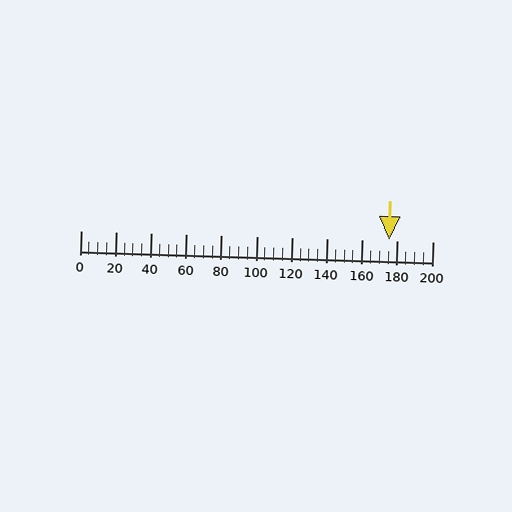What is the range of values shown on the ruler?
The ruler shows values from 0 to 200.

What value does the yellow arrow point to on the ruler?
The yellow arrow points to approximately 175.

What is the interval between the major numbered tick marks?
The major tick marks are spaced 20 units apart.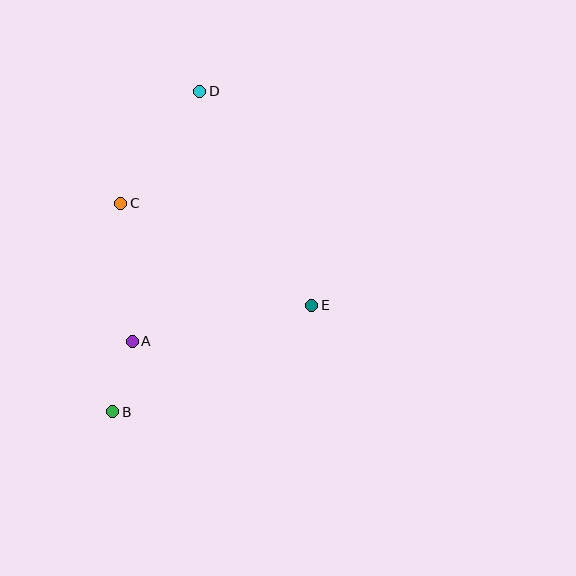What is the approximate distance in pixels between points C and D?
The distance between C and D is approximately 137 pixels.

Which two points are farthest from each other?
Points B and D are farthest from each other.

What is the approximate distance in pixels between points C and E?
The distance between C and E is approximately 217 pixels.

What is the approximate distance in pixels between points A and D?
The distance between A and D is approximately 259 pixels.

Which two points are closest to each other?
Points A and B are closest to each other.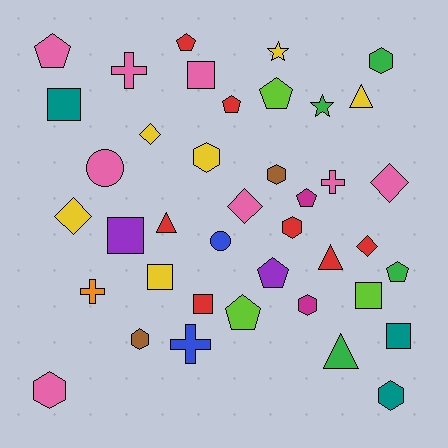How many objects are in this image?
There are 40 objects.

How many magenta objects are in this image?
There are 2 magenta objects.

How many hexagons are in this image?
There are 8 hexagons.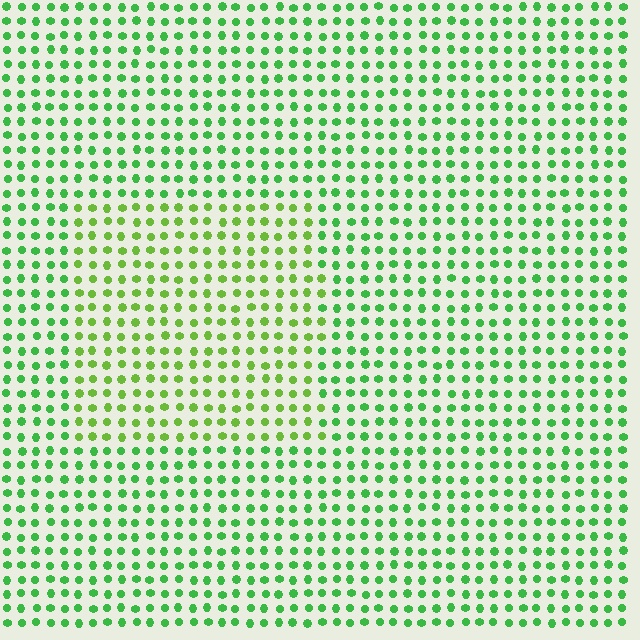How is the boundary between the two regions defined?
The boundary is defined purely by a slight shift in hue (about 28 degrees). Spacing, size, and orientation are identical on both sides.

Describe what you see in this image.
The image is filled with small green elements in a uniform arrangement. A rectangle-shaped region is visible where the elements are tinted to a slightly different hue, forming a subtle color boundary.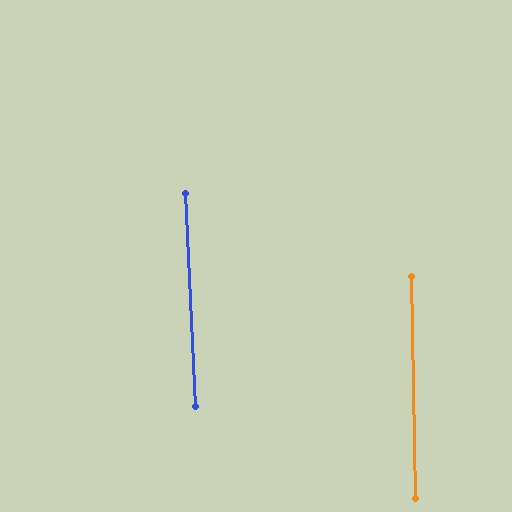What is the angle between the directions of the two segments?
Approximately 2 degrees.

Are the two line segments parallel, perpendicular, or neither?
Parallel — their directions differ by only 1.7°.